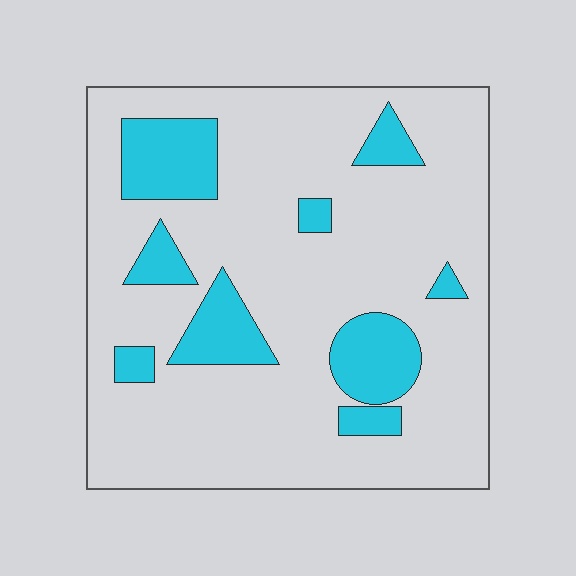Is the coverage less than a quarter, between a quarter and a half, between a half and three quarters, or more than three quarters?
Less than a quarter.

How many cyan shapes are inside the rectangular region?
9.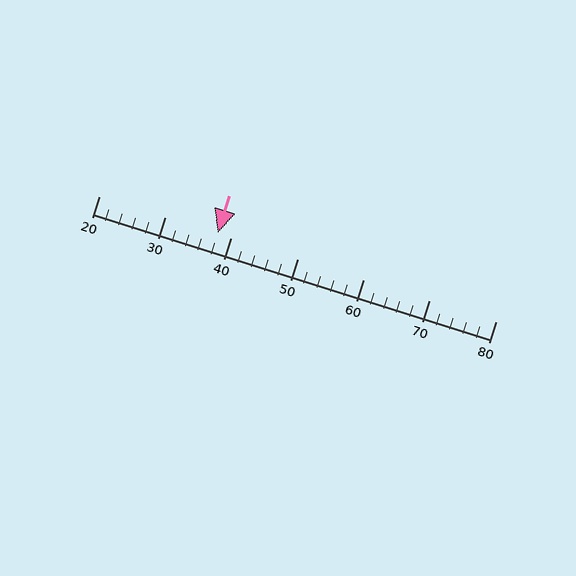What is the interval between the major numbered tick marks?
The major tick marks are spaced 10 units apart.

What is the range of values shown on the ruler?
The ruler shows values from 20 to 80.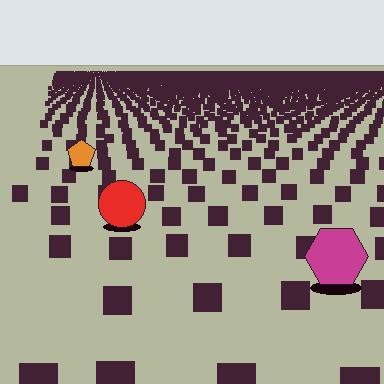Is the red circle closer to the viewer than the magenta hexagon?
No. The magenta hexagon is closer — you can tell from the texture gradient: the ground texture is coarser near it.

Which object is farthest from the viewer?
The orange pentagon is farthest from the viewer. It appears smaller and the ground texture around it is denser.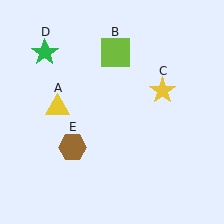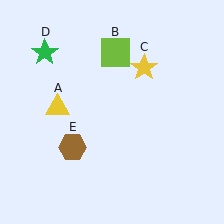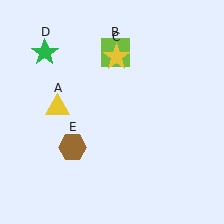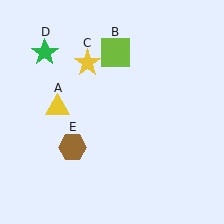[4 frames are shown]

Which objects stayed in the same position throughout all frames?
Yellow triangle (object A) and lime square (object B) and green star (object D) and brown hexagon (object E) remained stationary.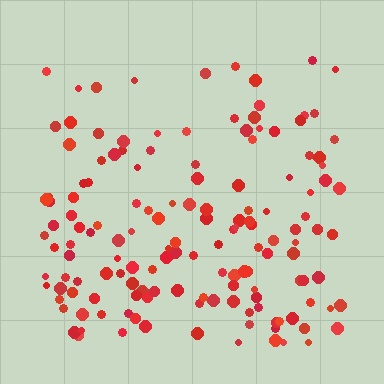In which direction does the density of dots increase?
From top to bottom, with the bottom side densest.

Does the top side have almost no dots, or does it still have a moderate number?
Still a moderate number, just noticeably fewer than the bottom.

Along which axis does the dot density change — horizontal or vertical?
Vertical.